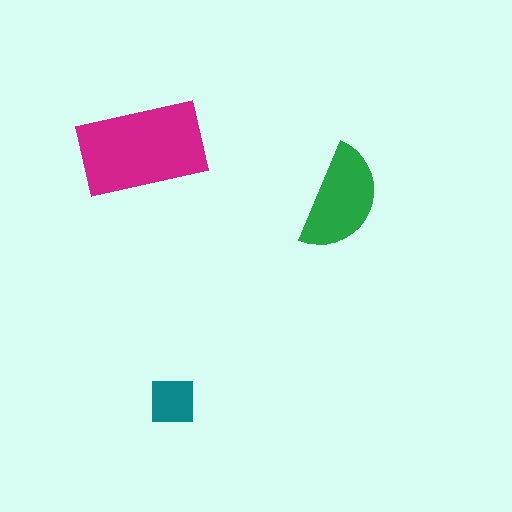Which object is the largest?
The magenta rectangle.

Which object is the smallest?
The teal square.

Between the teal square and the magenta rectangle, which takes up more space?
The magenta rectangle.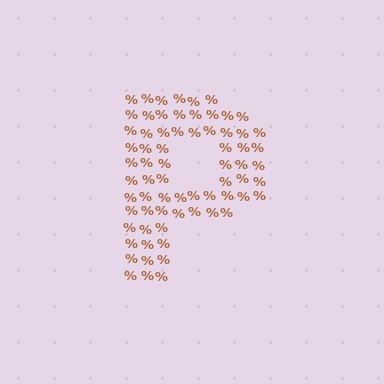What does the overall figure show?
The overall figure shows the letter P.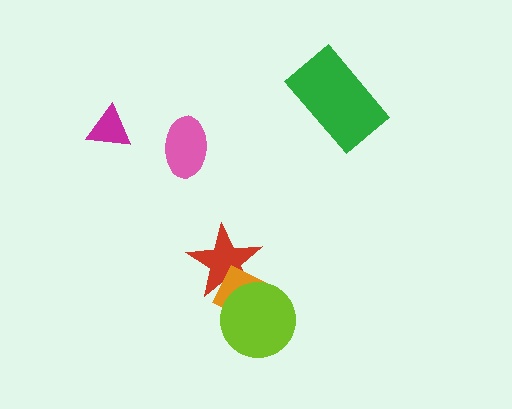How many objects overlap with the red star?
2 objects overlap with the red star.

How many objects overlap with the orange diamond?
2 objects overlap with the orange diamond.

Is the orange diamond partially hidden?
Yes, it is partially covered by another shape.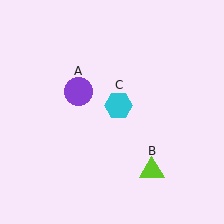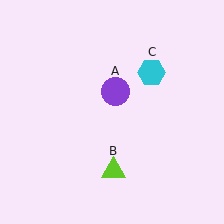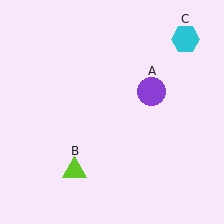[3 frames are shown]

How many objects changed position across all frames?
3 objects changed position: purple circle (object A), lime triangle (object B), cyan hexagon (object C).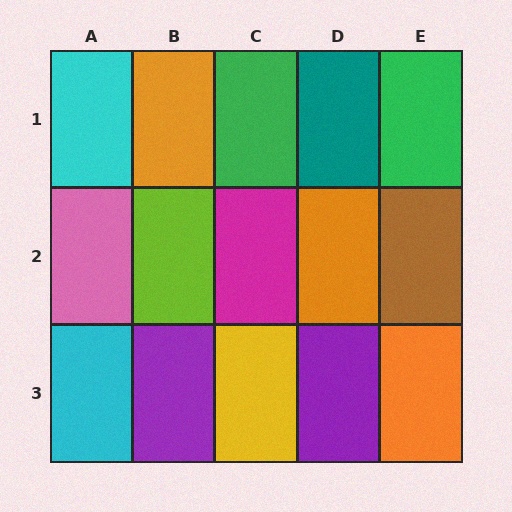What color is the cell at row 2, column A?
Pink.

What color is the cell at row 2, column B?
Lime.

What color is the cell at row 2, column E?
Brown.